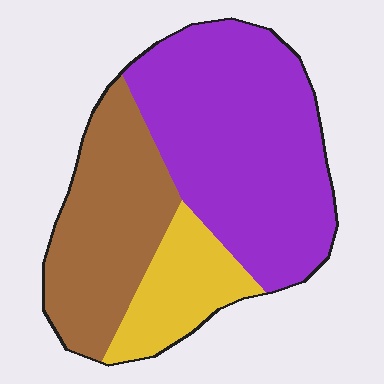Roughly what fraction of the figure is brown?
Brown takes up about one third (1/3) of the figure.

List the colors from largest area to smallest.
From largest to smallest: purple, brown, yellow.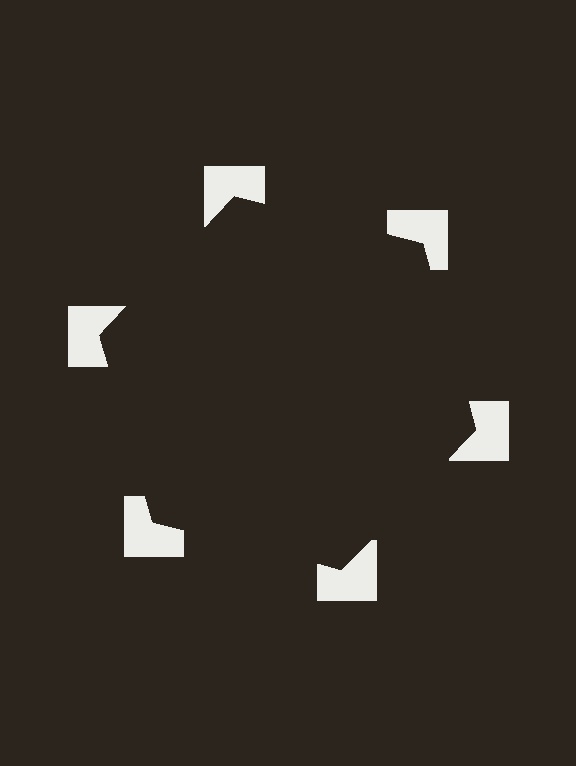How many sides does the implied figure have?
6 sides.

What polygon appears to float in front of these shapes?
An illusory hexagon — its edges are inferred from the aligned wedge cuts in the notched squares, not physically drawn.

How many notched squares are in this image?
There are 6 — one at each vertex of the illusory hexagon.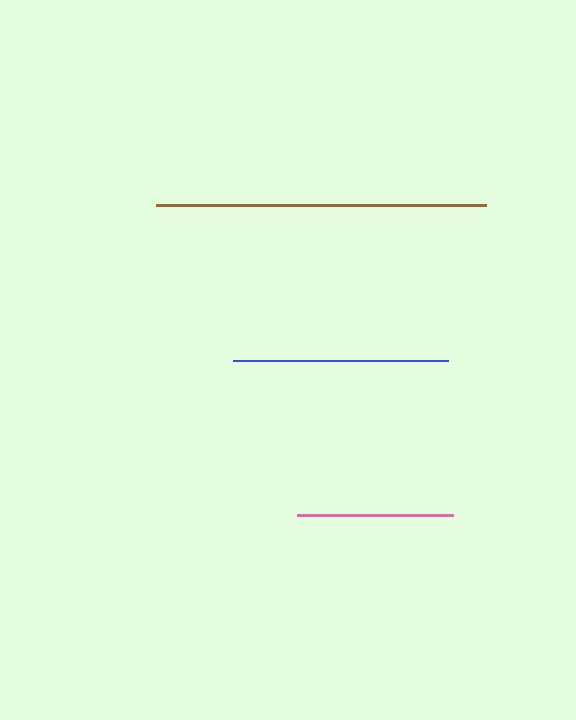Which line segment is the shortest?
The pink line is the shortest at approximately 156 pixels.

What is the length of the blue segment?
The blue segment is approximately 214 pixels long.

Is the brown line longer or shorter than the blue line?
The brown line is longer than the blue line.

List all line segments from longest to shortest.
From longest to shortest: brown, blue, pink.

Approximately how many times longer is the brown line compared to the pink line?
The brown line is approximately 2.1 times the length of the pink line.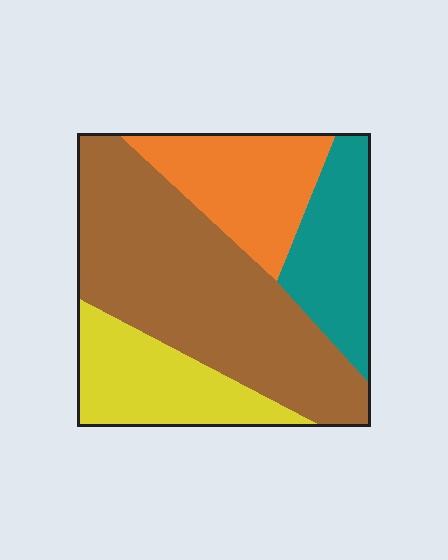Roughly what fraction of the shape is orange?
Orange takes up about one fifth (1/5) of the shape.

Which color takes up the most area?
Brown, at roughly 45%.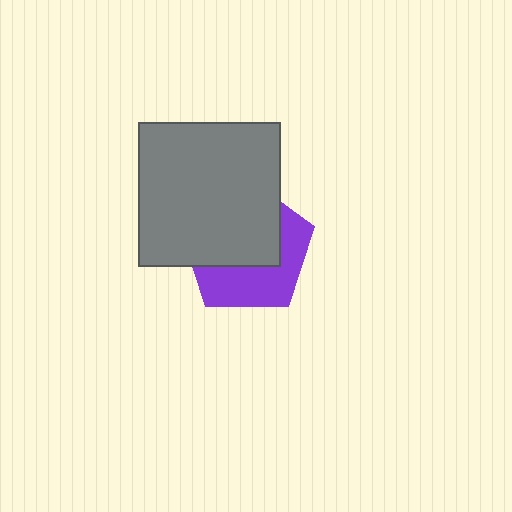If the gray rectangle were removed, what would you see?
You would see the complete purple pentagon.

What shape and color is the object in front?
The object in front is a gray rectangle.